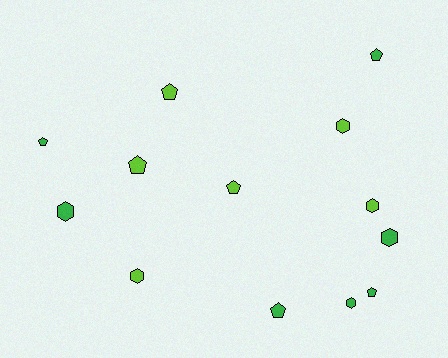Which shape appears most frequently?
Pentagon, with 7 objects.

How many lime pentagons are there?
There are 3 lime pentagons.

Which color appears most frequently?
Green, with 7 objects.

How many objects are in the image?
There are 13 objects.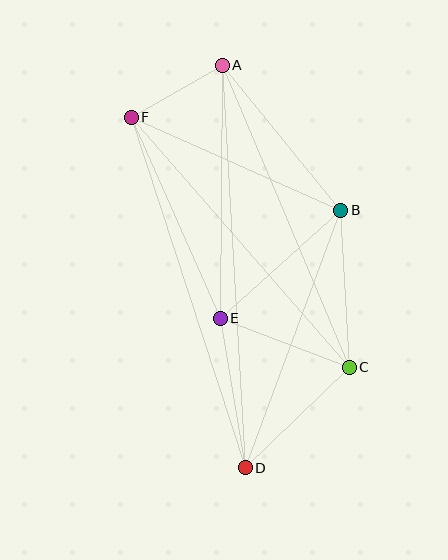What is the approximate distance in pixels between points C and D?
The distance between C and D is approximately 145 pixels.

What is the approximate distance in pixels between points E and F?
The distance between E and F is approximately 220 pixels.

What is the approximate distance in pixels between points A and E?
The distance between A and E is approximately 253 pixels.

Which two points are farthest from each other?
Points A and D are farthest from each other.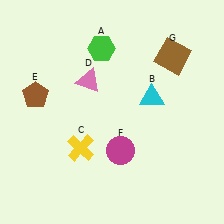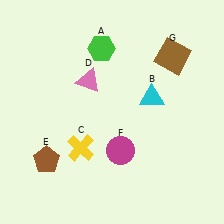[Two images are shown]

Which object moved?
The brown pentagon (E) moved down.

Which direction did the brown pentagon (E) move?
The brown pentagon (E) moved down.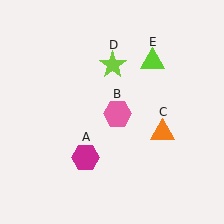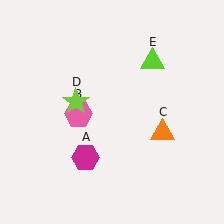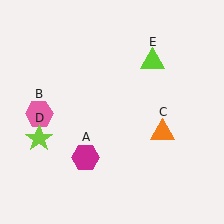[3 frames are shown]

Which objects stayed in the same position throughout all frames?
Magenta hexagon (object A) and orange triangle (object C) and lime triangle (object E) remained stationary.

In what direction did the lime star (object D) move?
The lime star (object D) moved down and to the left.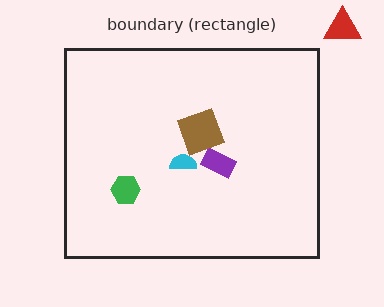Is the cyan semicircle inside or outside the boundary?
Inside.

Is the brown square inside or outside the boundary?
Inside.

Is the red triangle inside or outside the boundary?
Outside.